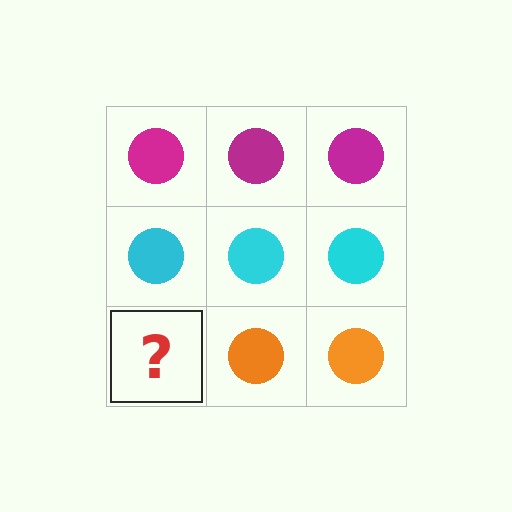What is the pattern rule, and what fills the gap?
The rule is that each row has a consistent color. The gap should be filled with an orange circle.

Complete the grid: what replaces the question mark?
The question mark should be replaced with an orange circle.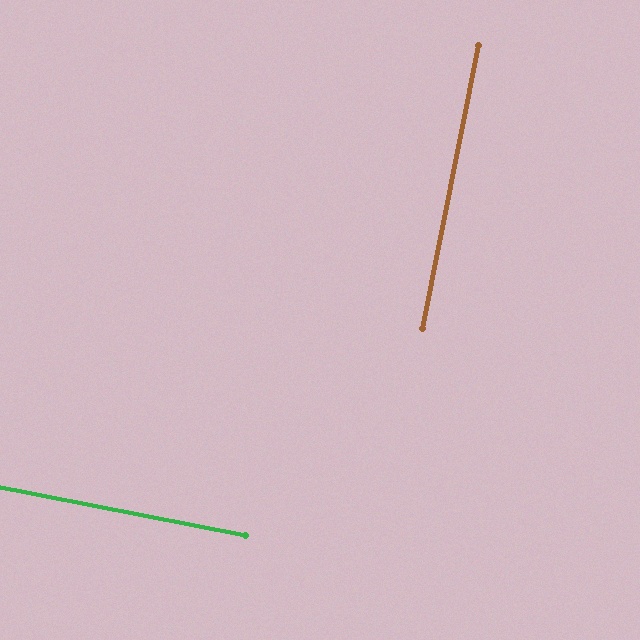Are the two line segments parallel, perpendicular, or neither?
Perpendicular — they meet at approximately 90°.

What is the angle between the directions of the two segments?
Approximately 90 degrees.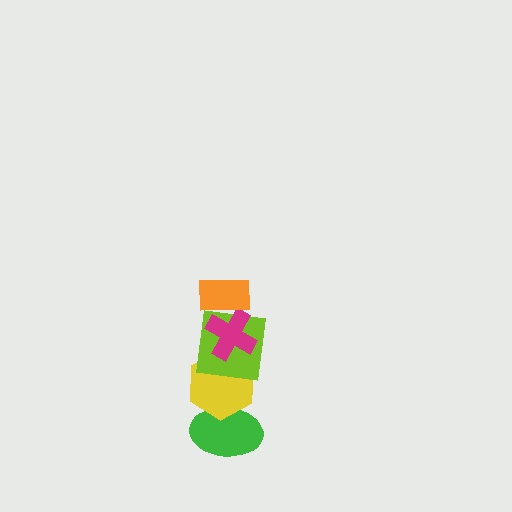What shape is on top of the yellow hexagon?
The lime square is on top of the yellow hexagon.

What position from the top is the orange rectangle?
The orange rectangle is 1st from the top.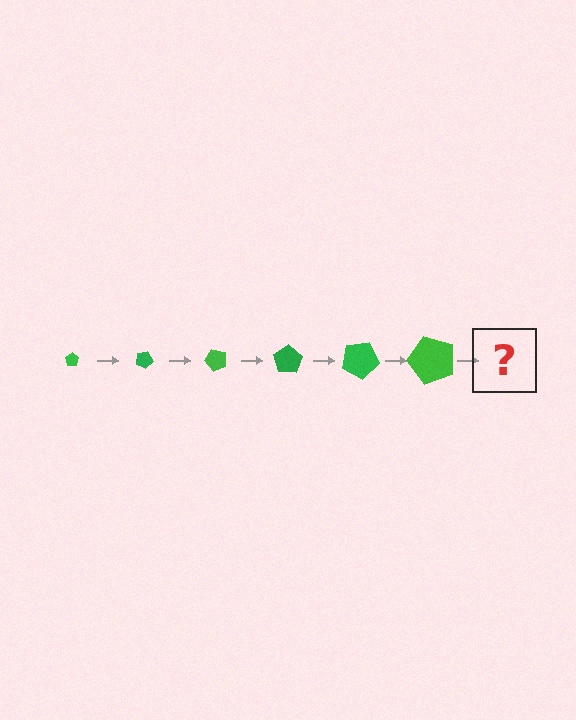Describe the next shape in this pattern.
It should be a pentagon, larger than the previous one and rotated 150 degrees from the start.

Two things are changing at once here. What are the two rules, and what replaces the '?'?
The two rules are that the pentagon grows larger each step and it rotates 25 degrees each step. The '?' should be a pentagon, larger than the previous one and rotated 150 degrees from the start.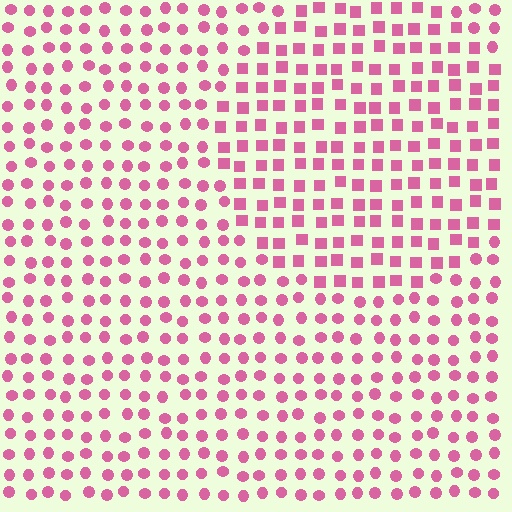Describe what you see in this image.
The image is filled with small pink elements arranged in a uniform grid. A circle-shaped region contains squares, while the surrounding area contains circles. The boundary is defined purely by the change in element shape.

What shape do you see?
I see a circle.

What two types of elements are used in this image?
The image uses squares inside the circle region and circles outside it.